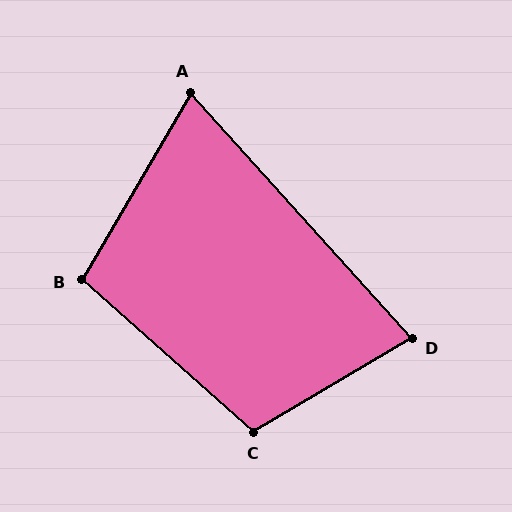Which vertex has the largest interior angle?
C, at approximately 108 degrees.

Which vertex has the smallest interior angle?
A, at approximately 72 degrees.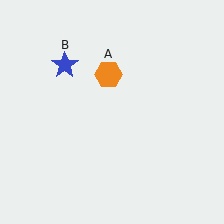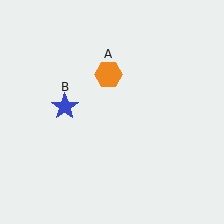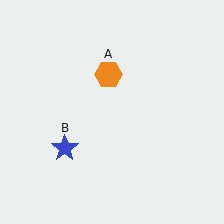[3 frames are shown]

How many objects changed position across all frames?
1 object changed position: blue star (object B).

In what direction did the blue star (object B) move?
The blue star (object B) moved down.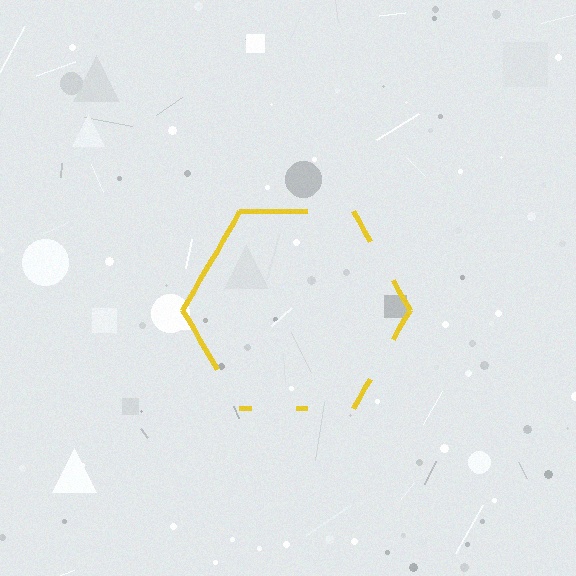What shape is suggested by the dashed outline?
The dashed outline suggests a hexagon.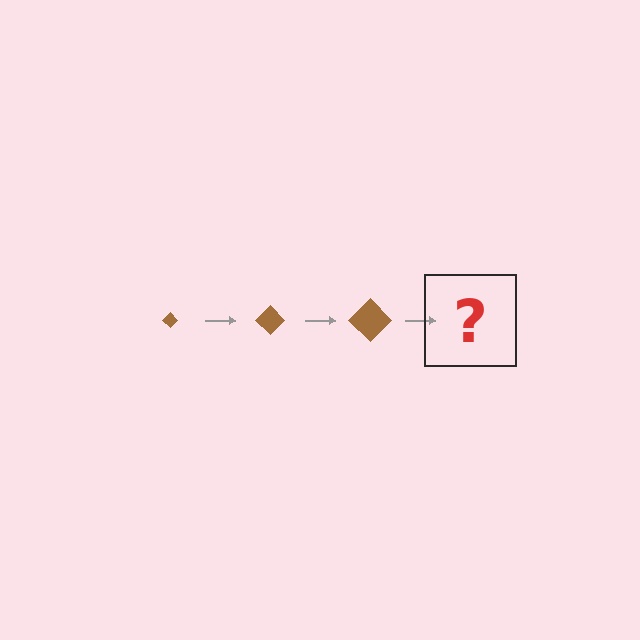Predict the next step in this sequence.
The next step is a brown diamond, larger than the previous one.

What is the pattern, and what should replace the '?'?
The pattern is that the diamond gets progressively larger each step. The '?' should be a brown diamond, larger than the previous one.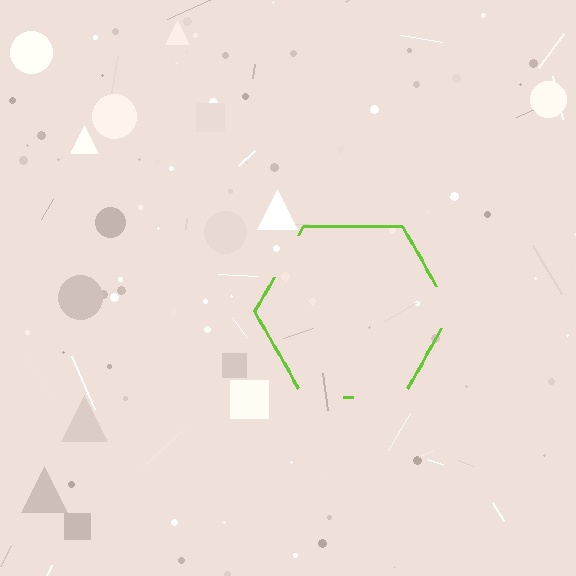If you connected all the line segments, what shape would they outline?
They would outline a hexagon.